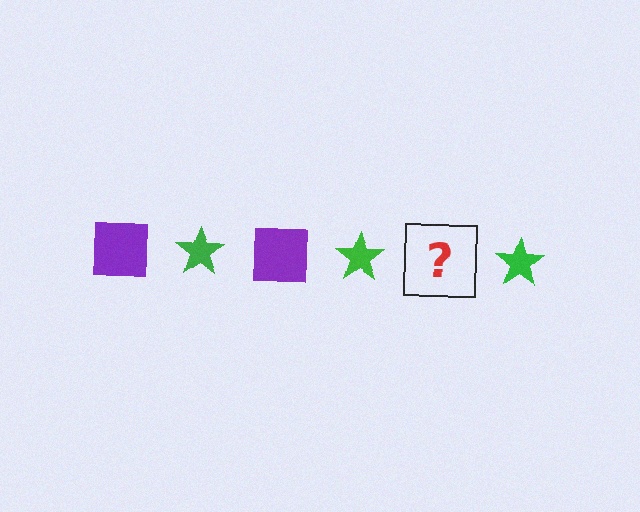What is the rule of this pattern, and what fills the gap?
The rule is that the pattern alternates between purple square and green star. The gap should be filled with a purple square.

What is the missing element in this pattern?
The missing element is a purple square.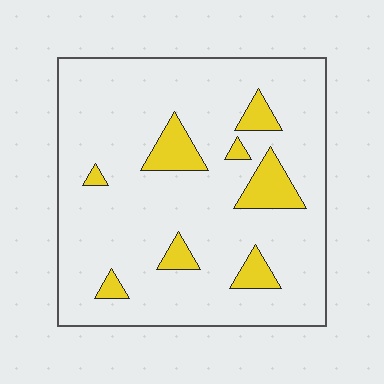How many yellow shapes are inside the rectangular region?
8.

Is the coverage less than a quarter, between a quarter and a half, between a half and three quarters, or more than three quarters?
Less than a quarter.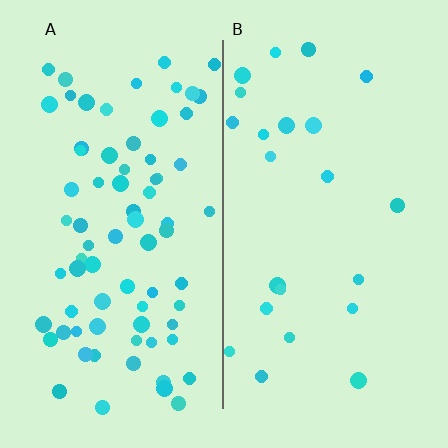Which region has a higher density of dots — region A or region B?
A (the left).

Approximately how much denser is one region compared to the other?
Approximately 3.3× — region A over region B.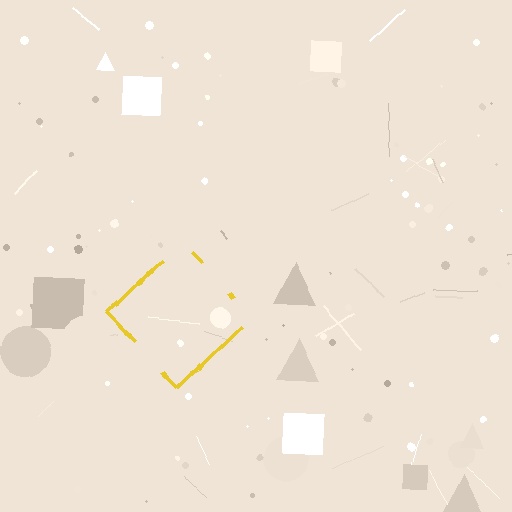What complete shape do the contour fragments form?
The contour fragments form a diamond.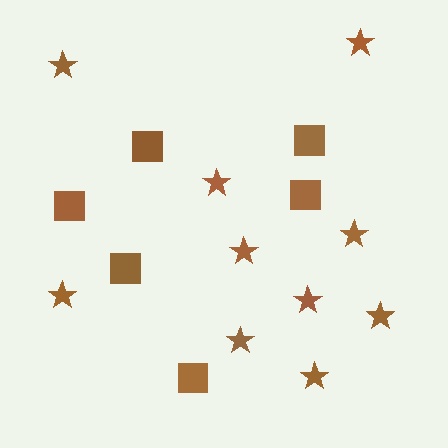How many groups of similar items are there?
There are 2 groups: one group of squares (6) and one group of stars (10).